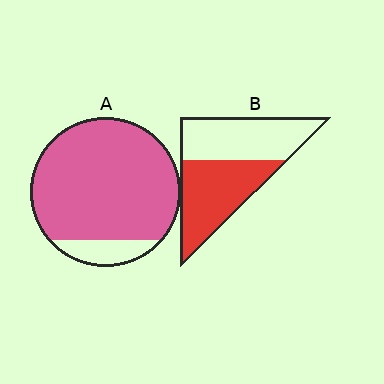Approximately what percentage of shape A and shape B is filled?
A is approximately 90% and B is approximately 50%.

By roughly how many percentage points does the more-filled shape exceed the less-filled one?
By roughly 35 percentage points (A over B).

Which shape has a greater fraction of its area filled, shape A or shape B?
Shape A.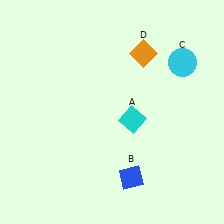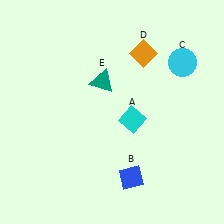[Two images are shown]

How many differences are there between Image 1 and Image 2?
There is 1 difference between the two images.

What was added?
A teal triangle (E) was added in Image 2.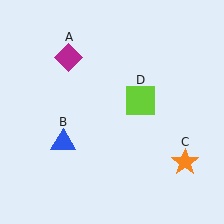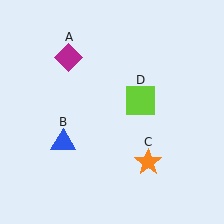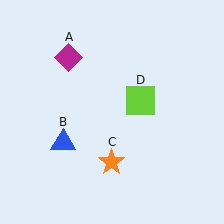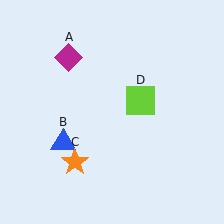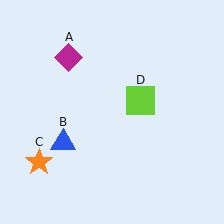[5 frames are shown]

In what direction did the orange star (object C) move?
The orange star (object C) moved left.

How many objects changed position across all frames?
1 object changed position: orange star (object C).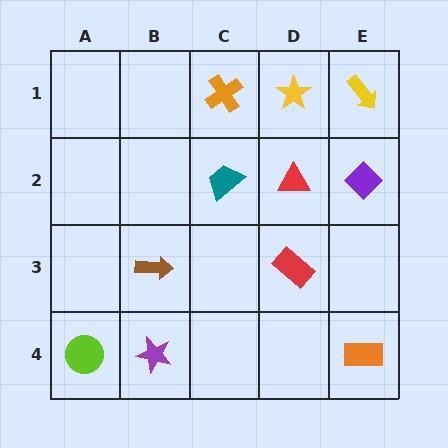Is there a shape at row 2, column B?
No, that cell is empty.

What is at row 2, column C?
A teal trapezoid.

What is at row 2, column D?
A red triangle.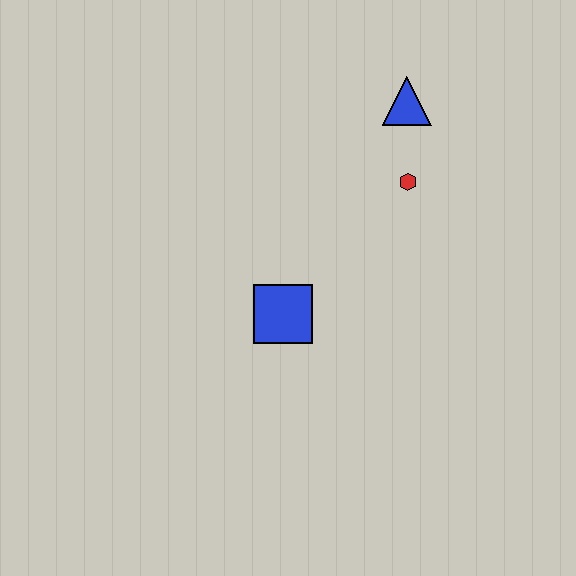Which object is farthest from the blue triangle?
The blue square is farthest from the blue triangle.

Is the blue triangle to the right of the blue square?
Yes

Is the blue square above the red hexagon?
No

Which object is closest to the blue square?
The red hexagon is closest to the blue square.